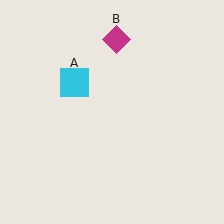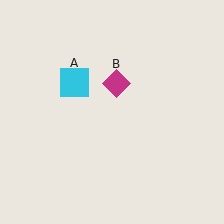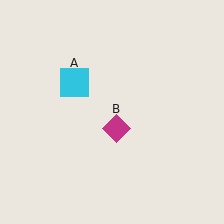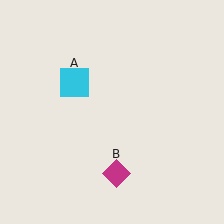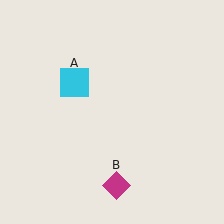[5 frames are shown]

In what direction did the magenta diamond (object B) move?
The magenta diamond (object B) moved down.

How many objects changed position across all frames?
1 object changed position: magenta diamond (object B).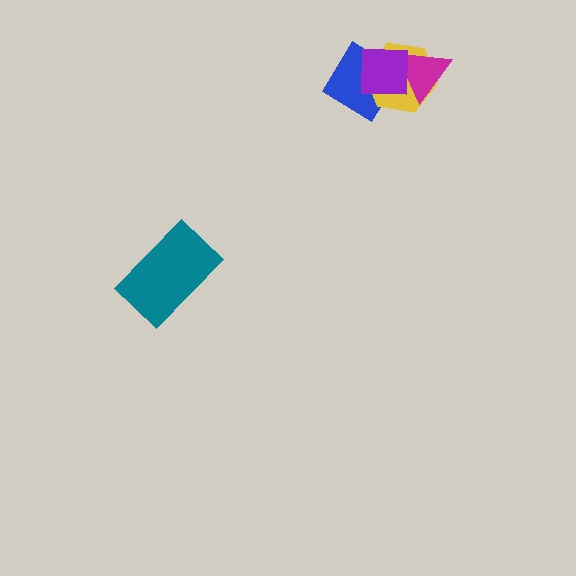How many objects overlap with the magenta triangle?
3 objects overlap with the magenta triangle.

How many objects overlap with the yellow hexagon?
3 objects overlap with the yellow hexagon.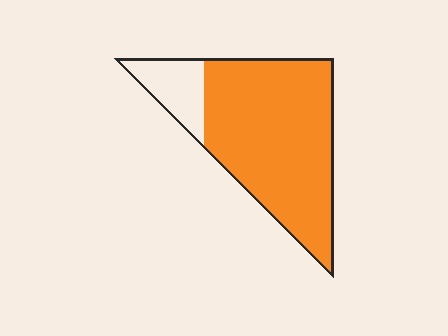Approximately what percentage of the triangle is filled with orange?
Approximately 85%.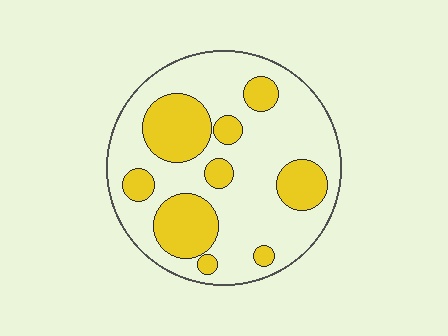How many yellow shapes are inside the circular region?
9.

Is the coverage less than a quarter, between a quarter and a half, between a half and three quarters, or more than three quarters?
Between a quarter and a half.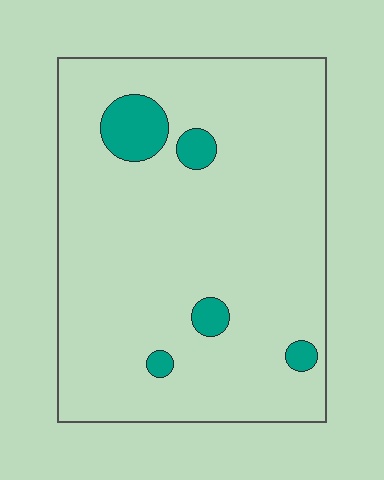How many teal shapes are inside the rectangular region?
5.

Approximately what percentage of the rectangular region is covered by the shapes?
Approximately 10%.